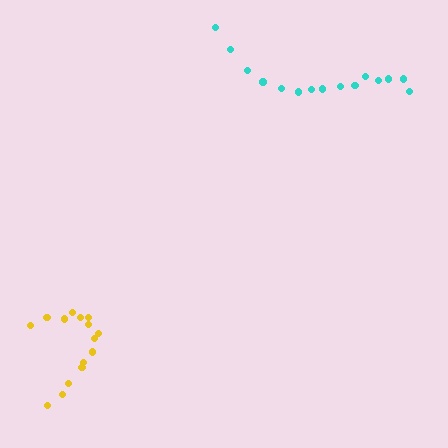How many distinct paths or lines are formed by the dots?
There are 2 distinct paths.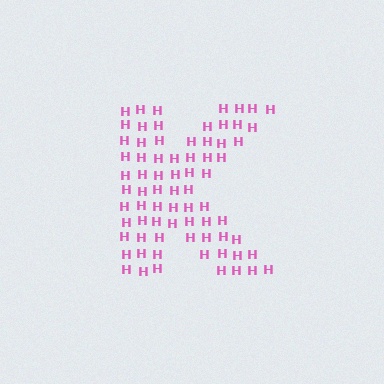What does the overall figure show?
The overall figure shows the letter K.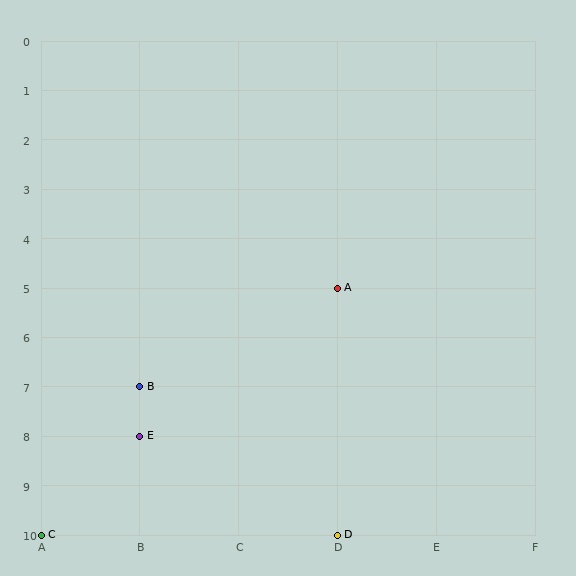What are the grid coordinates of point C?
Point C is at grid coordinates (A, 10).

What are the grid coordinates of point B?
Point B is at grid coordinates (B, 7).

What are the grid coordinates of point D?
Point D is at grid coordinates (D, 10).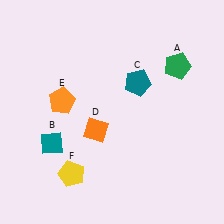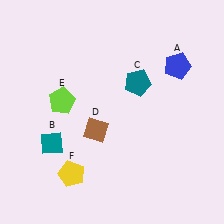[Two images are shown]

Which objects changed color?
A changed from green to blue. D changed from orange to brown. E changed from orange to lime.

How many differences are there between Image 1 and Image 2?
There are 3 differences between the two images.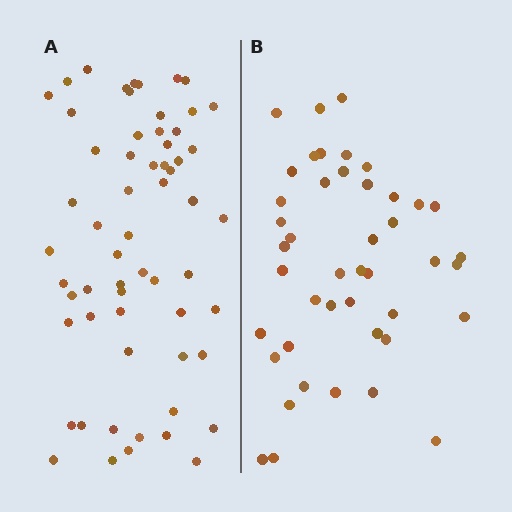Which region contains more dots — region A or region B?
Region A (the left region) has more dots.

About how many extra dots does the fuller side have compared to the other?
Region A has approximately 15 more dots than region B.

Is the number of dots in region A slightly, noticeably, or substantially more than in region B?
Region A has noticeably more, but not dramatically so. The ratio is roughly 1.4 to 1.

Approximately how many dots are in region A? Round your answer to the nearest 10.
About 60 dots.